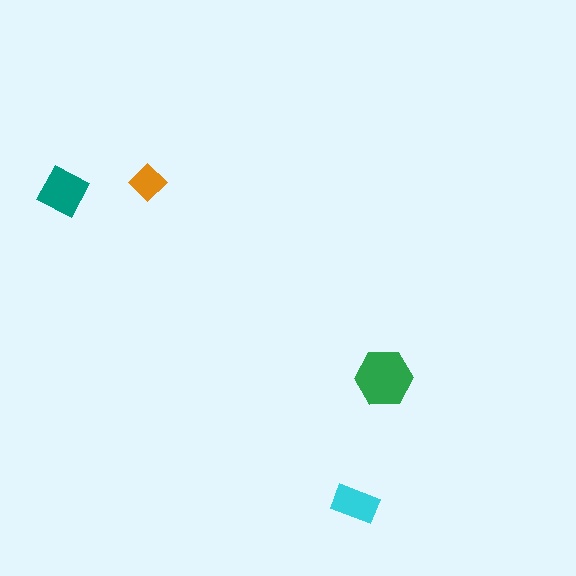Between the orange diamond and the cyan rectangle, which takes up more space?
The cyan rectangle.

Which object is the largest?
The green hexagon.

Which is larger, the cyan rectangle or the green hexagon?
The green hexagon.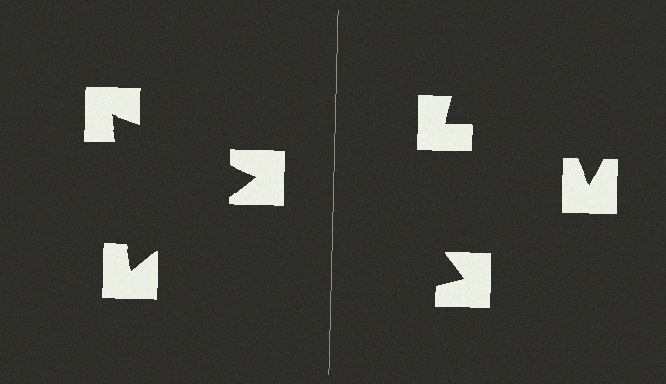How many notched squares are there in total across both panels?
6 — 3 on each side.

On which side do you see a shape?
An illusory triangle appears on the left side. On the right side the wedge cuts are rotated, so no coherent shape forms.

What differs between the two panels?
The notched squares are positioned identically on both sides; only the wedge orientations differ. On the left they align to a triangle; on the right they are misaligned.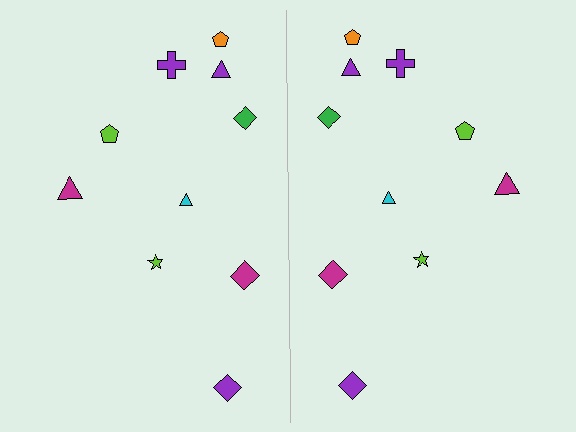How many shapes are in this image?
There are 20 shapes in this image.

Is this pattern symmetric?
Yes, this pattern has bilateral (reflection) symmetry.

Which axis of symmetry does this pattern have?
The pattern has a vertical axis of symmetry running through the center of the image.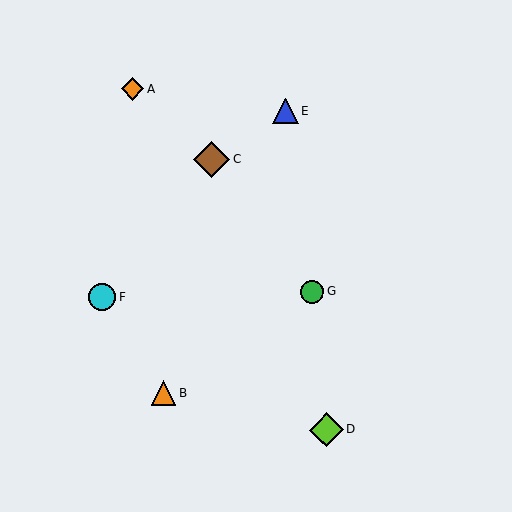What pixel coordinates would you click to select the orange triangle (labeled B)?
Click at (164, 393) to select the orange triangle B.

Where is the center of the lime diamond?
The center of the lime diamond is at (326, 430).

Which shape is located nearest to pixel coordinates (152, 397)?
The orange triangle (labeled B) at (164, 393) is nearest to that location.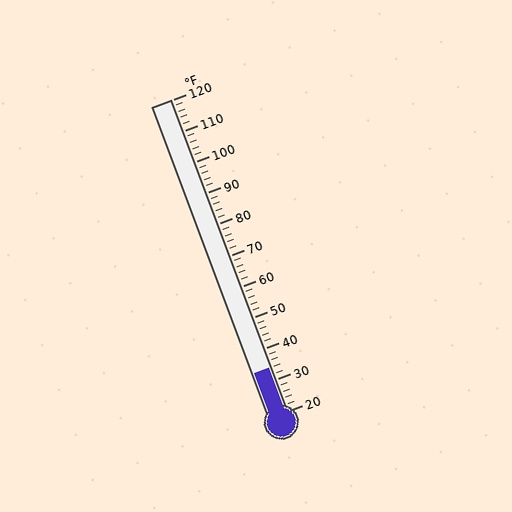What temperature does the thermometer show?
The thermometer shows approximately 34°F.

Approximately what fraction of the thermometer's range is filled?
The thermometer is filled to approximately 15% of its range.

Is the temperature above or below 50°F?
The temperature is below 50°F.